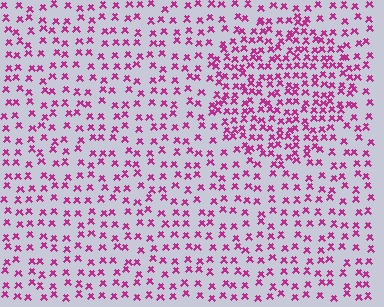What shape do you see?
I see a circle.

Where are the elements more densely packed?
The elements are more densely packed inside the circle boundary.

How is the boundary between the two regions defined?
The boundary is defined by a change in element density (approximately 1.9x ratio). All elements are the same color, size, and shape.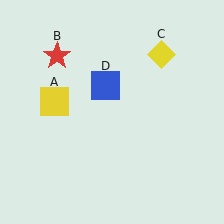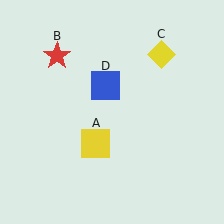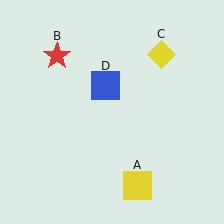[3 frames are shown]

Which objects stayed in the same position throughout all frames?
Red star (object B) and yellow diamond (object C) and blue square (object D) remained stationary.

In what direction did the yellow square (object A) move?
The yellow square (object A) moved down and to the right.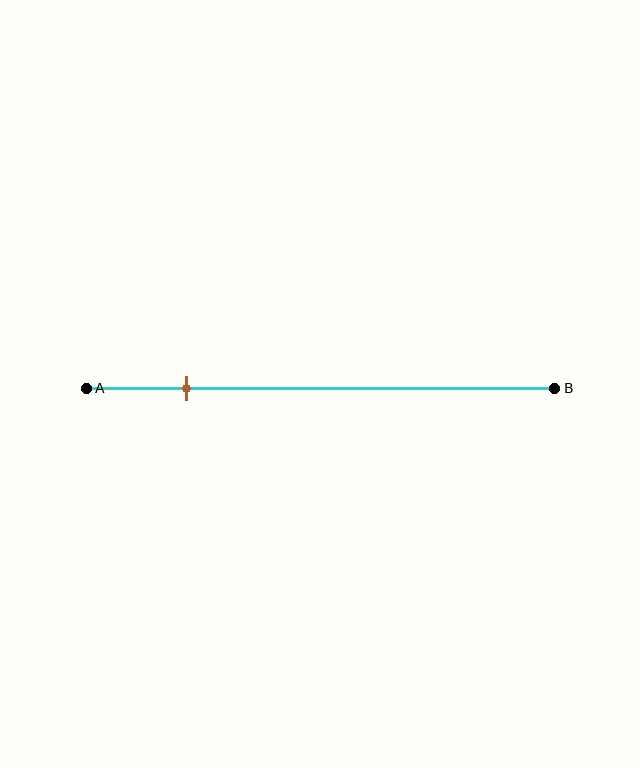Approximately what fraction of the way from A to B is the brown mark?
The brown mark is approximately 20% of the way from A to B.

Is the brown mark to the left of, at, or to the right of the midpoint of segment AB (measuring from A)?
The brown mark is to the left of the midpoint of segment AB.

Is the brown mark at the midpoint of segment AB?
No, the mark is at about 20% from A, not at the 50% midpoint.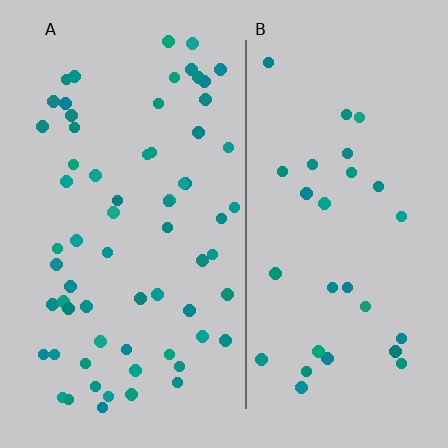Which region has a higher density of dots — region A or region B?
A (the left).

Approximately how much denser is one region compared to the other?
Approximately 2.2× — region A over region B.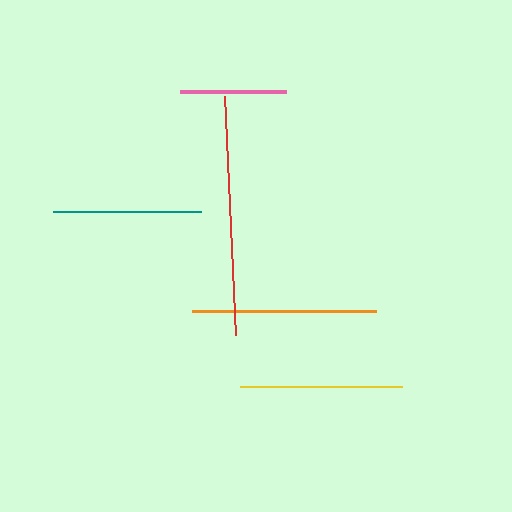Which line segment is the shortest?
The pink line is the shortest at approximately 106 pixels.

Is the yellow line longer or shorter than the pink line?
The yellow line is longer than the pink line.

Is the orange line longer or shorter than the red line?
The red line is longer than the orange line.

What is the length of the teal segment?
The teal segment is approximately 148 pixels long.